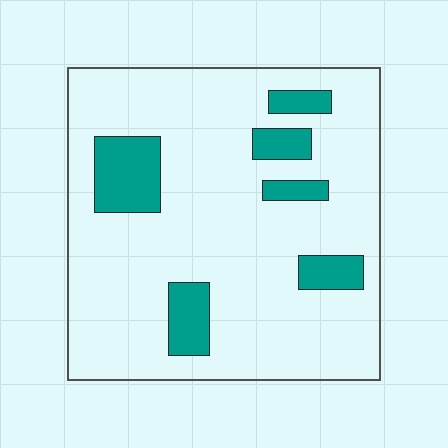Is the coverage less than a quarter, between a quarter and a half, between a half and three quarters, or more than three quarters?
Less than a quarter.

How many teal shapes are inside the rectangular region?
6.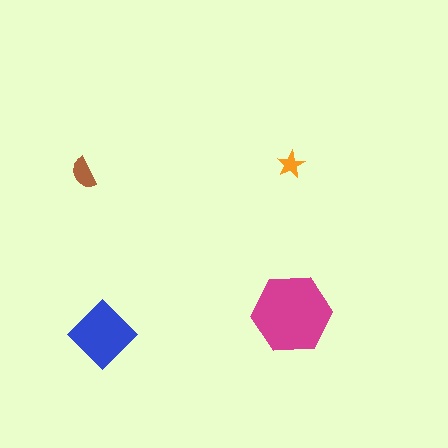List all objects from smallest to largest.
The orange star, the brown semicircle, the blue diamond, the magenta hexagon.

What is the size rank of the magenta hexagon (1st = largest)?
1st.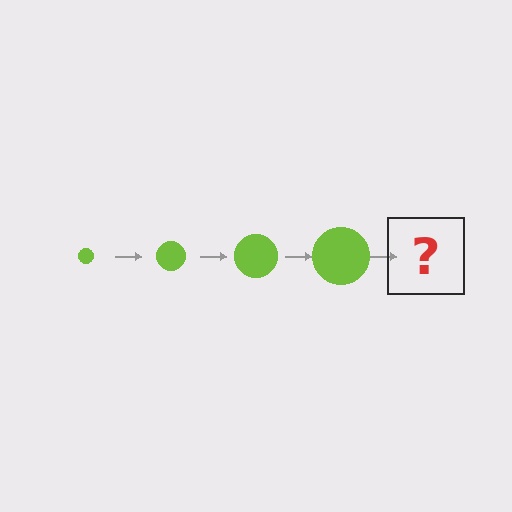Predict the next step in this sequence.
The next step is a lime circle, larger than the previous one.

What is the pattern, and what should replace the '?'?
The pattern is that the circle gets progressively larger each step. The '?' should be a lime circle, larger than the previous one.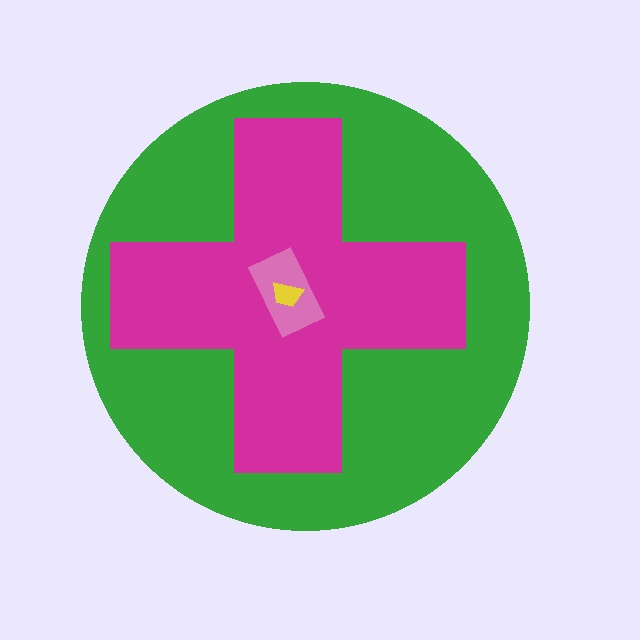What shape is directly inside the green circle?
The magenta cross.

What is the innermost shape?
The yellow trapezoid.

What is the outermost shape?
The green circle.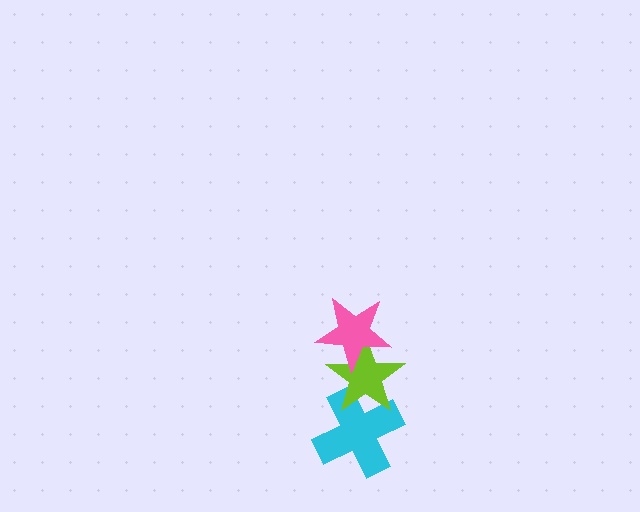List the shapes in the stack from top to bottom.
From top to bottom: the pink star, the lime star, the cyan cross.